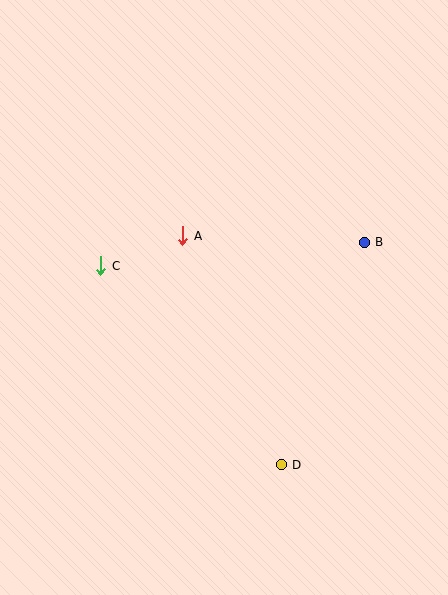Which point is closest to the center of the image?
Point A at (183, 236) is closest to the center.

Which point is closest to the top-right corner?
Point B is closest to the top-right corner.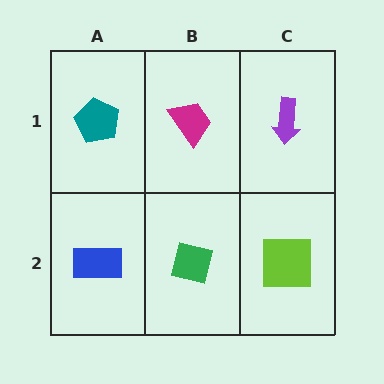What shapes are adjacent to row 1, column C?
A lime square (row 2, column C), a magenta trapezoid (row 1, column B).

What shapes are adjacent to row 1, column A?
A blue rectangle (row 2, column A), a magenta trapezoid (row 1, column B).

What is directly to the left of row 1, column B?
A teal pentagon.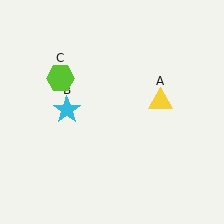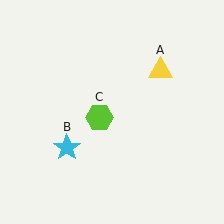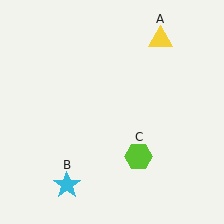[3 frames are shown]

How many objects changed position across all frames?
3 objects changed position: yellow triangle (object A), cyan star (object B), lime hexagon (object C).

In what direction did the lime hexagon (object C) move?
The lime hexagon (object C) moved down and to the right.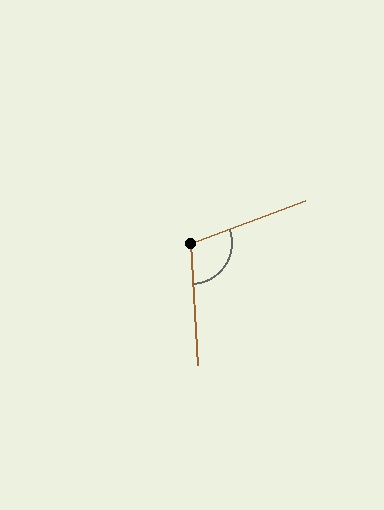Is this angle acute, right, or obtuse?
It is obtuse.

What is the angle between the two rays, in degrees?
Approximately 107 degrees.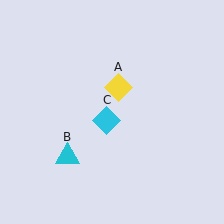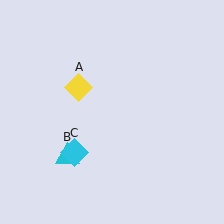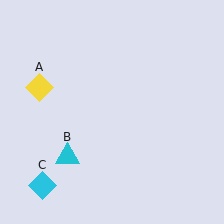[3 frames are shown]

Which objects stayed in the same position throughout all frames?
Cyan triangle (object B) remained stationary.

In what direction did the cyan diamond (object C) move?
The cyan diamond (object C) moved down and to the left.